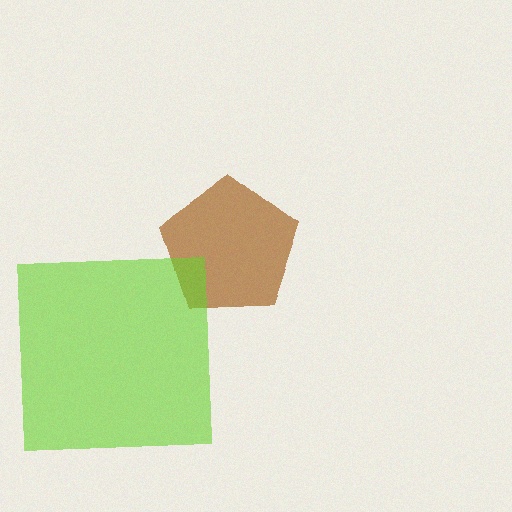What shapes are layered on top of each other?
The layered shapes are: a brown pentagon, a lime square.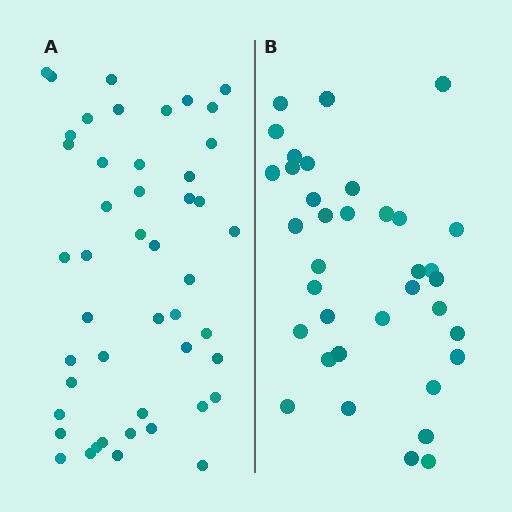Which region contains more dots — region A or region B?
Region A (the left region) has more dots.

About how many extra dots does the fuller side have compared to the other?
Region A has roughly 12 or so more dots than region B.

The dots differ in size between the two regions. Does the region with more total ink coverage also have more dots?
No. Region B has more total ink coverage because its dots are larger, but region A actually contains more individual dots. Total area can be misleading — the number of items is what matters here.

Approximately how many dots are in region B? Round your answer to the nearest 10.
About 40 dots. (The exact count is 36, which rounds to 40.)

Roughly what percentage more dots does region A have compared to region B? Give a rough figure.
About 30% more.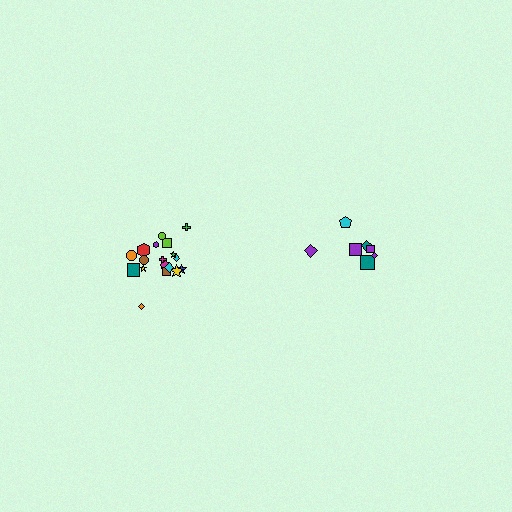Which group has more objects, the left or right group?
The left group.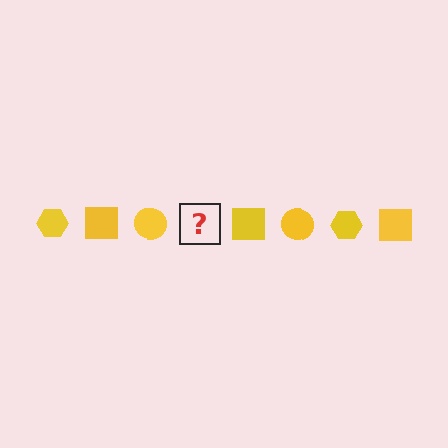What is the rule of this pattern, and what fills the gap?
The rule is that the pattern cycles through hexagon, square, circle shapes in yellow. The gap should be filled with a yellow hexagon.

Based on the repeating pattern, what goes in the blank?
The blank should be a yellow hexagon.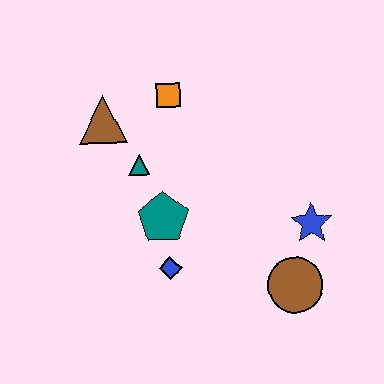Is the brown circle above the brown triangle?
No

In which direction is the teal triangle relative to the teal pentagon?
The teal triangle is above the teal pentagon.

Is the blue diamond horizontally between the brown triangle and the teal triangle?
No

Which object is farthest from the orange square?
The brown circle is farthest from the orange square.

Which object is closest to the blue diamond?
The teal pentagon is closest to the blue diamond.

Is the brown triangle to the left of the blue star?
Yes